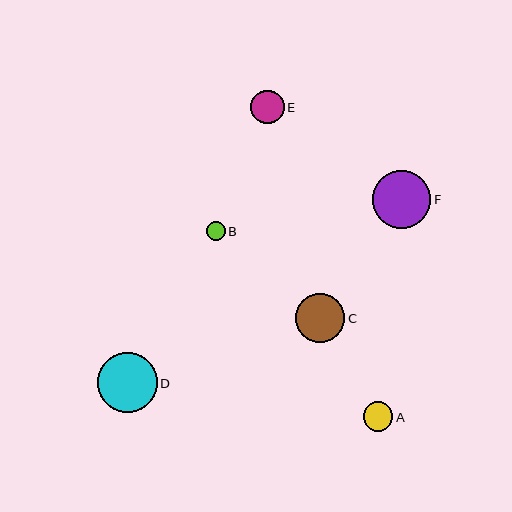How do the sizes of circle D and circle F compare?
Circle D and circle F are approximately the same size.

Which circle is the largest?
Circle D is the largest with a size of approximately 60 pixels.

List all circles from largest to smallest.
From largest to smallest: D, F, C, E, A, B.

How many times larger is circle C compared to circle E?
Circle C is approximately 1.5 times the size of circle E.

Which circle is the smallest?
Circle B is the smallest with a size of approximately 18 pixels.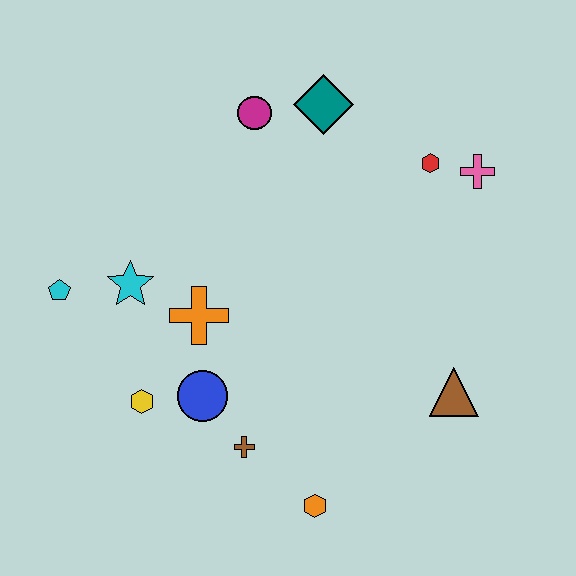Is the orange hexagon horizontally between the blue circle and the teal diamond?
Yes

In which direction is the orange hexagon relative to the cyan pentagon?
The orange hexagon is to the right of the cyan pentagon.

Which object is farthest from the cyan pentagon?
The pink cross is farthest from the cyan pentagon.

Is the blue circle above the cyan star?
No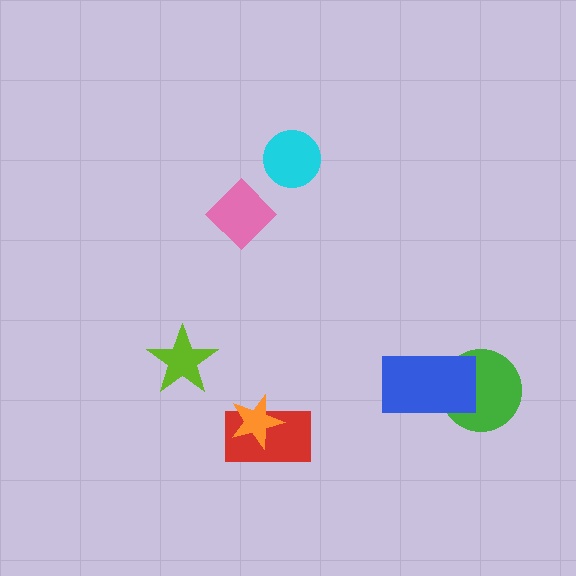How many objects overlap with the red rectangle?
1 object overlaps with the red rectangle.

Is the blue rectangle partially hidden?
No, no other shape covers it.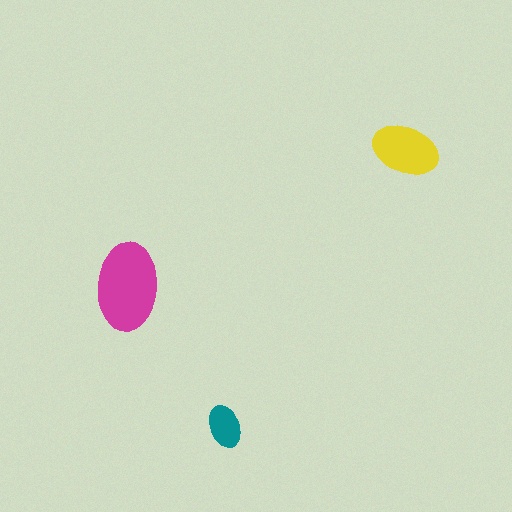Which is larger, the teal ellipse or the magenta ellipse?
The magenta one.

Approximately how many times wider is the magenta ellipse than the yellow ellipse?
About 1.5 times wider.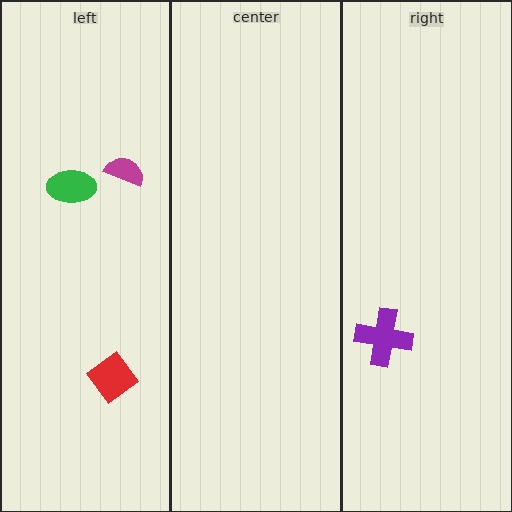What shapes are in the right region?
The purple cross.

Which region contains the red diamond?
The left region.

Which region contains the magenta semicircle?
The left region.